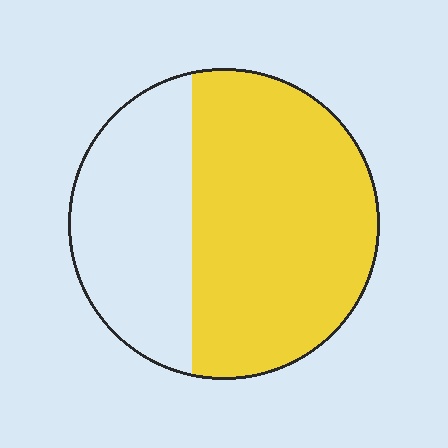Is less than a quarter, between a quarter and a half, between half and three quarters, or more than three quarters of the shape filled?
Between half and three quarters.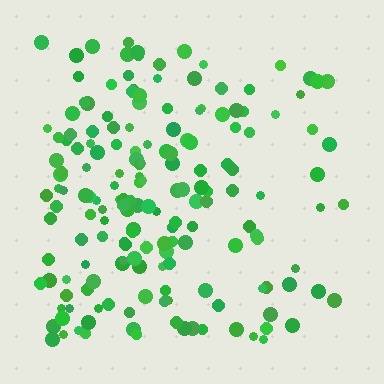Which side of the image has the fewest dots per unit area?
The right.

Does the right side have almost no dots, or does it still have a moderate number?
Still a moderate number, just noticeably fewer than the left.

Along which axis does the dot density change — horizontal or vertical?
Horizontal.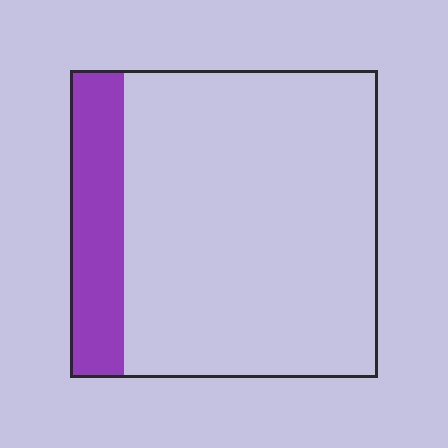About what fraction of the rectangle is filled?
About one sixth (1/6).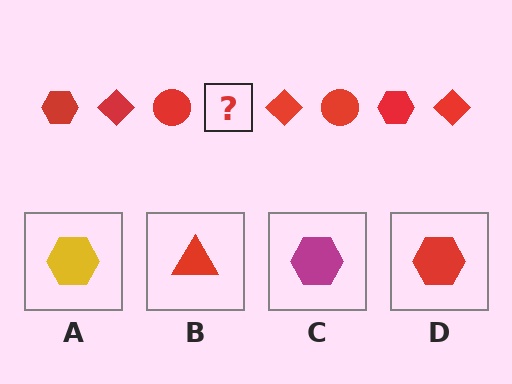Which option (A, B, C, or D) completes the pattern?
D.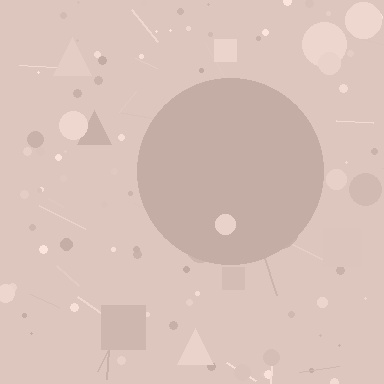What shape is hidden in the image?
A circle is hidden in the image.